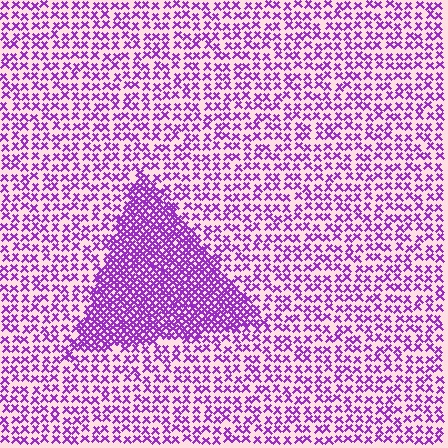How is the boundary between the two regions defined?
The boundary is defined by a change in element density (approximately 2.4x ratio). All elements are the same color, size, and shape.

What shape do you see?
I see a triangle.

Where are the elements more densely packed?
The elements are more densely packed inside the triangle boundary.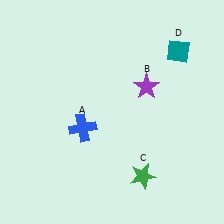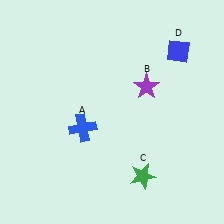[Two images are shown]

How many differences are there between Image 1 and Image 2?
There is 1 difference between the two images.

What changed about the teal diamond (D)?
In Image 1, D is teal. In Image 2, it changed to blue.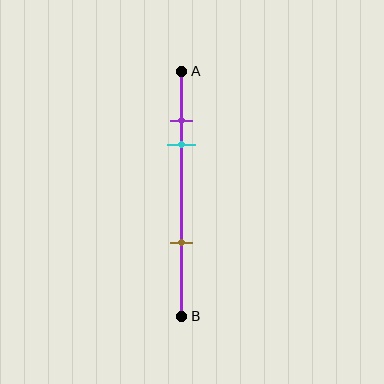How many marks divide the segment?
There are 3 marks dividing the segment.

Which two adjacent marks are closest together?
The purple and cyan marks are the closest adjacent pair.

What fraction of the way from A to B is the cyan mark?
The cyan mark is approximately 30% (0.3) of the way from A to B.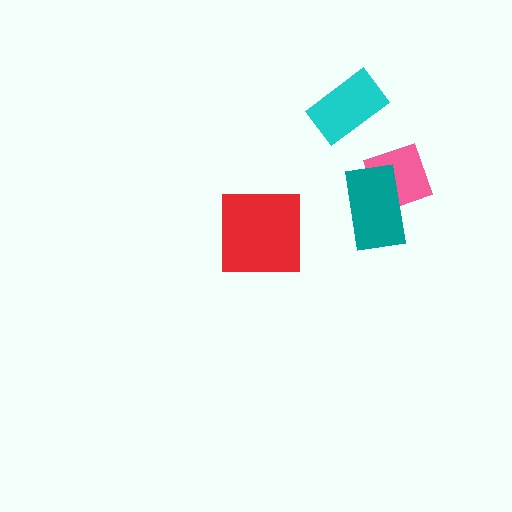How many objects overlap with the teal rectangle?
1 object overlaps with the teal rectangle.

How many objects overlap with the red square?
0 objects overlap with the red square.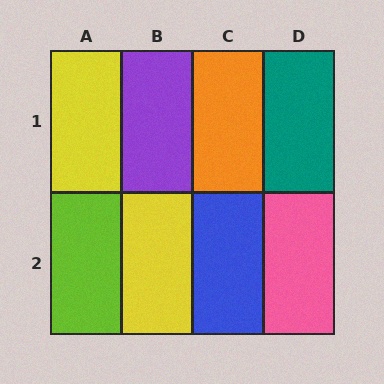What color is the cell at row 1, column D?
Teal.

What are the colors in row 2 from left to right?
Lime, yellow, blue, pink.